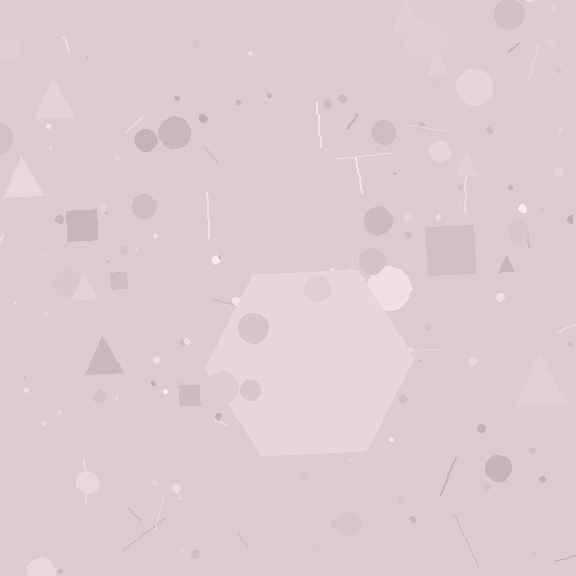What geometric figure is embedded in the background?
A hexagon is embedded in the background.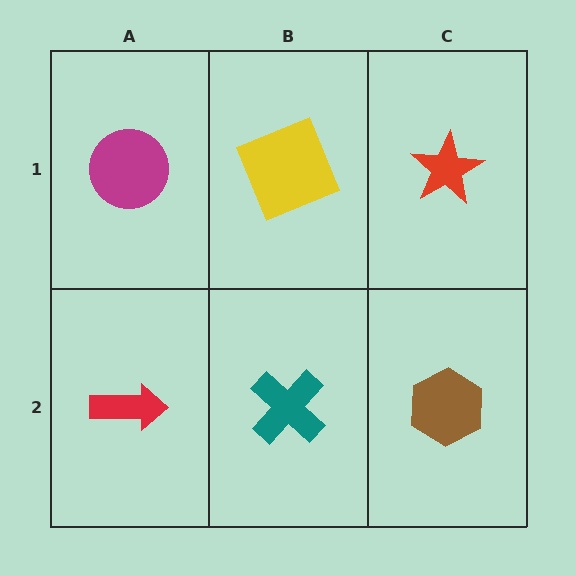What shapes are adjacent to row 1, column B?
A teal cross (row 2, column B), a magenta circle (row 1, column A), a red star (row 1, column C).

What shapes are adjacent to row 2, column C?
A red star (row 1, column C), a teal cross (row 2, column B).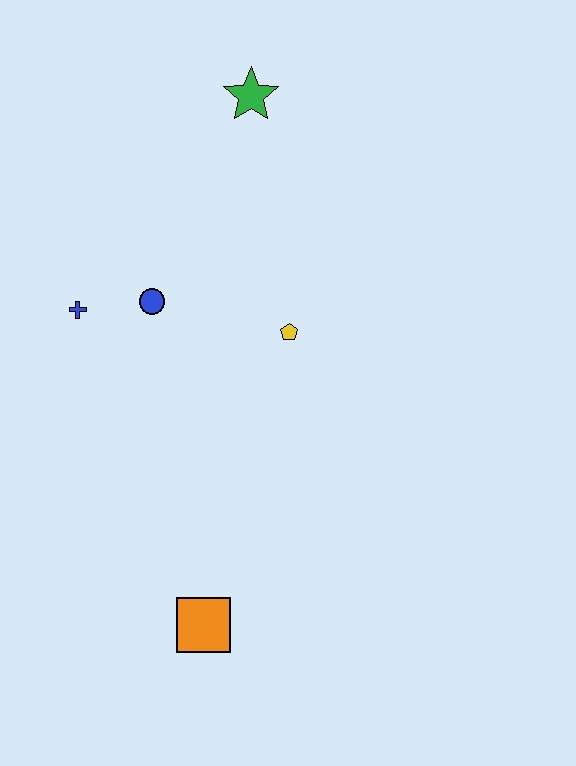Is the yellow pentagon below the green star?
Yes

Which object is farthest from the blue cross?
The orange square is farthest from the blue cross.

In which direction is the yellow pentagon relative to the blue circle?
The yellow pentagon is to the right of the blue circle.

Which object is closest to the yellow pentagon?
The blue circle is closest to the yellow pentagon.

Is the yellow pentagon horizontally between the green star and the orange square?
No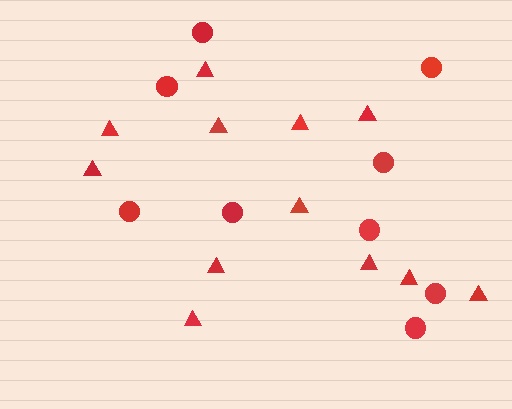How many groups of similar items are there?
There are 2 groups: one group of triangles (12) and one group of circles (9).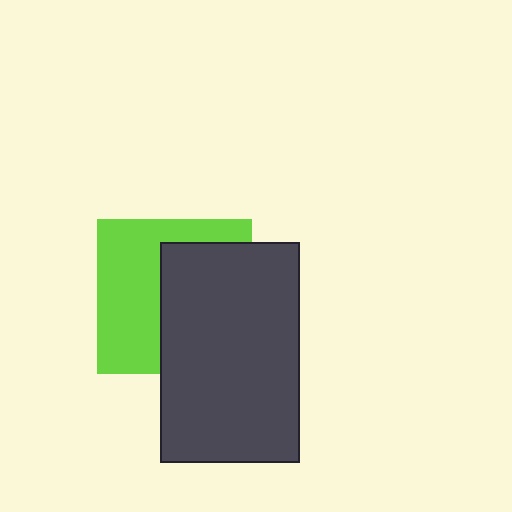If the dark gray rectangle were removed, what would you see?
You would see the complete lime square.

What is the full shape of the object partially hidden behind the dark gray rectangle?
The partially hidden object is a lime square.